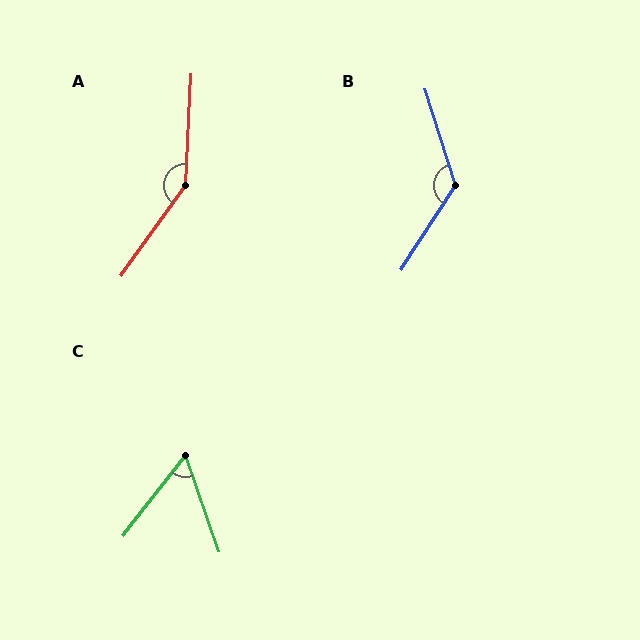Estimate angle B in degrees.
Approximately 130 degrees.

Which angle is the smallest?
C, at approximately 57 degrees.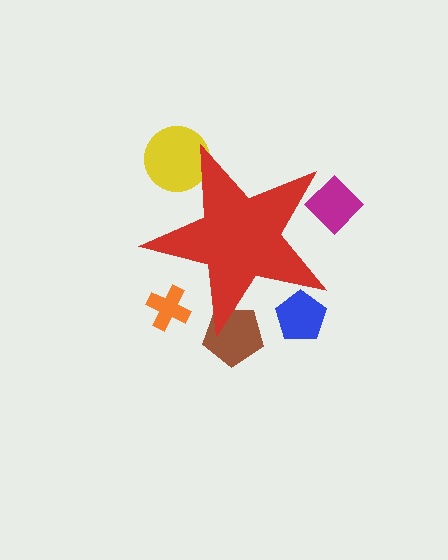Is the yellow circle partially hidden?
Yes, the yellow circle is partially hidden behind the red star.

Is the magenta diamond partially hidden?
Yes, the magenta diamond is partially hidden behind the red star.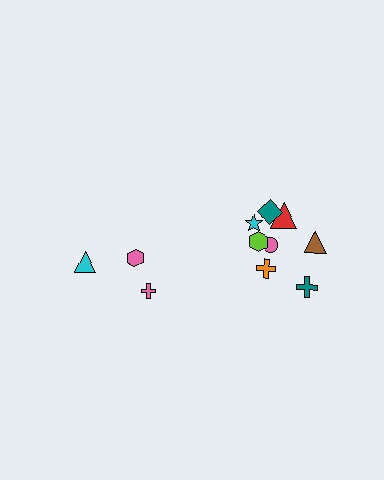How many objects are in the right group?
There are 8 objects.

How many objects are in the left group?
There are 3 objects.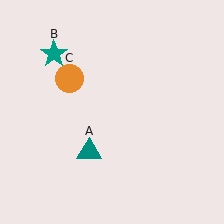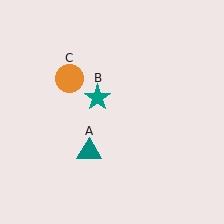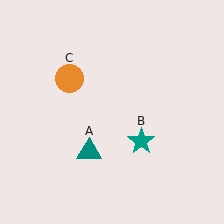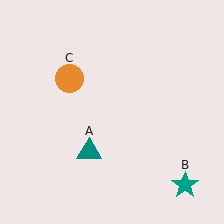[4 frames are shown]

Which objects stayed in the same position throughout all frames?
Teal triangle (object A) and orange circle (object C) remained stationary.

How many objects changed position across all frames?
1 object changed position: teal star (object B).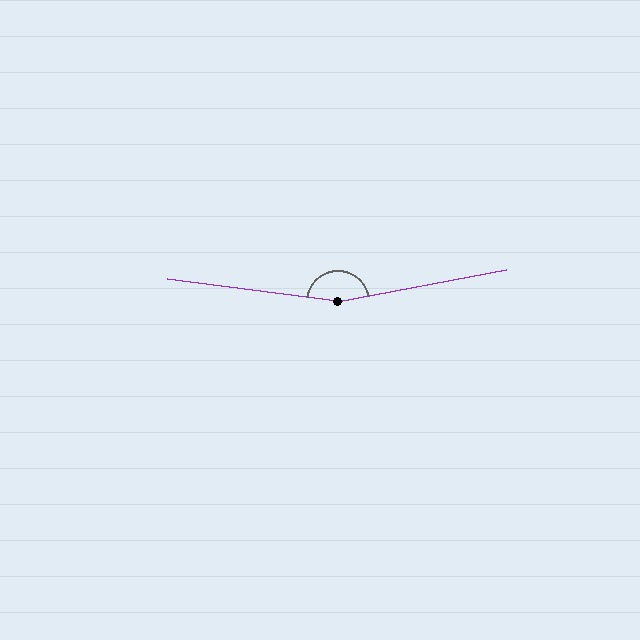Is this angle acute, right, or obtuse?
It is obtuse.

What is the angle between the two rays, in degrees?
Approximately 162 degrees.